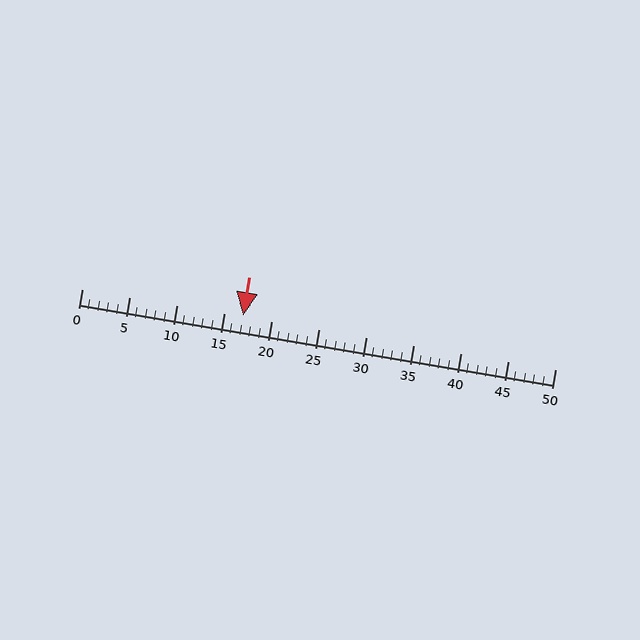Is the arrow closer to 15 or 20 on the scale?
The arrow is closer to 15.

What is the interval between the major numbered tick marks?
The major tick marks are spaced 5 units apart.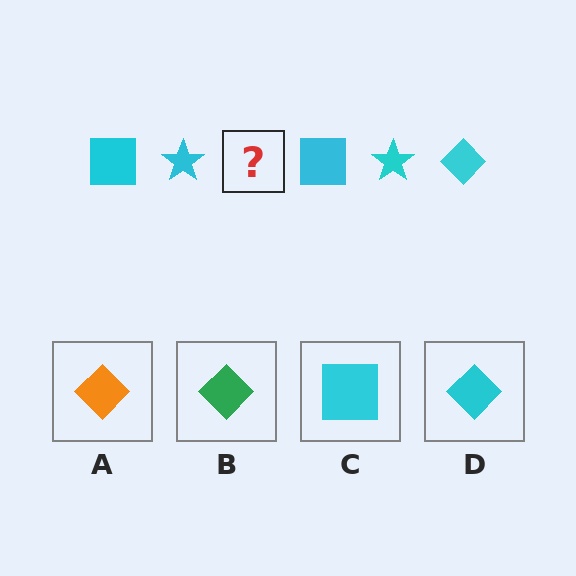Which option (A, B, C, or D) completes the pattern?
D.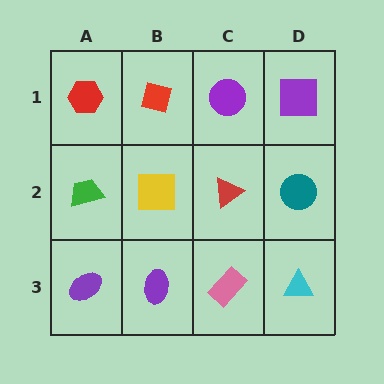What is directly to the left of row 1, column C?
A red square.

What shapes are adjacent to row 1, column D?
A teal circle (row 2, column D), a purple circle (row 1, column C).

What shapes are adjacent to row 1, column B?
A yellow square (row 2, column B), a red hexagon (row 1, column A), a purple circle (row 1, column C).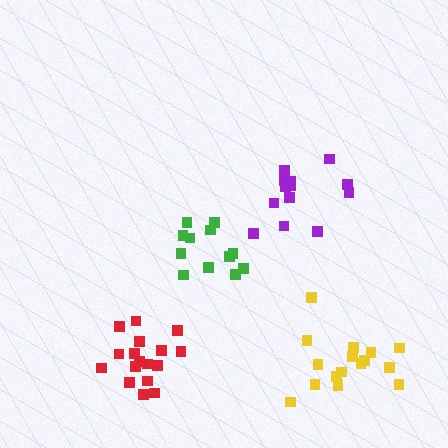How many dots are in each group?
Group 1: 16 dots, Group 2: 12 dots, Group 3: 13 dots, Group 4: 17 dots (58 total).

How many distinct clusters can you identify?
There are 4 distinct clusters.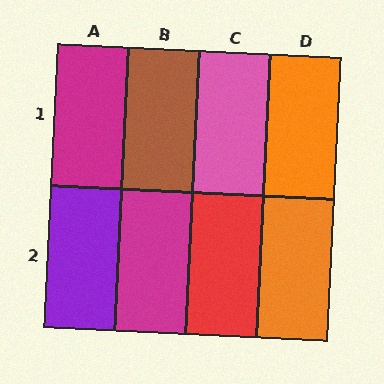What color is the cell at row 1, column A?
Magenta.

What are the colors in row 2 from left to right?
Purple, magenta, red, orange.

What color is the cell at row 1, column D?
Orange.